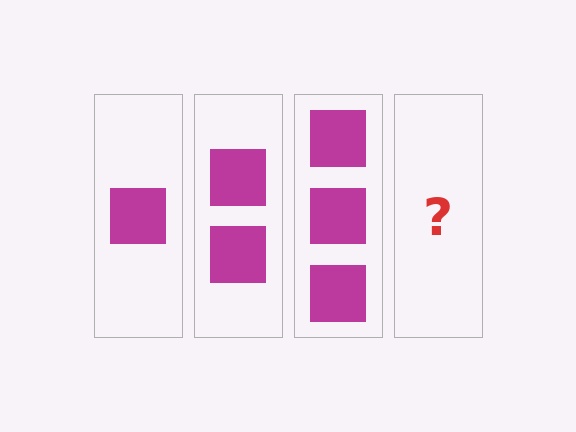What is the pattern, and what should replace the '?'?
The pattern is that each step adds one more square. The '?' should be 4 squares.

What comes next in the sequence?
The next element should be 4 squares.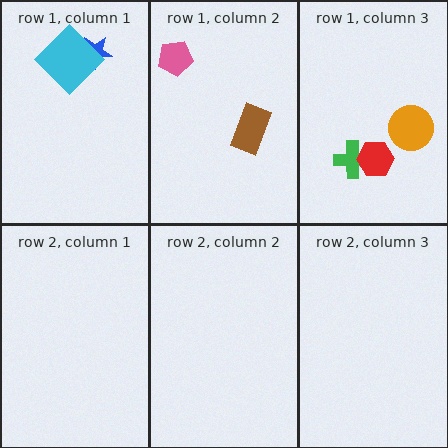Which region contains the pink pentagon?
The row 1, column 2 region.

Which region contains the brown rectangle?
The row 1, column 2 region.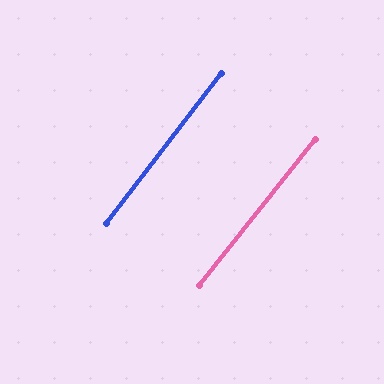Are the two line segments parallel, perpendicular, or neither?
Parallel — their directions differ by only 0.8°.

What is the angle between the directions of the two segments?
Approximately 1 degree.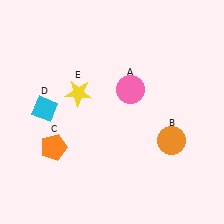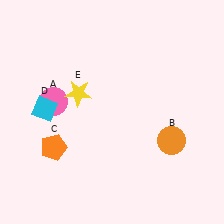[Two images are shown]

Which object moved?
The pink circle (A) moved left.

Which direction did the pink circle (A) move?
The pink circle (A) moved left.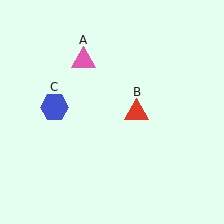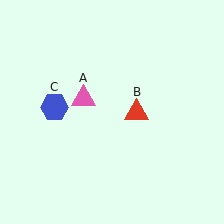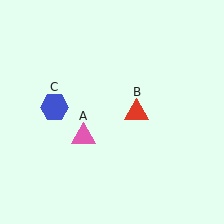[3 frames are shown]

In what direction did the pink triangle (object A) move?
The pink triangle (object A) moved down.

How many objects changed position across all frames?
1 object changed position: pink triangle (object A).